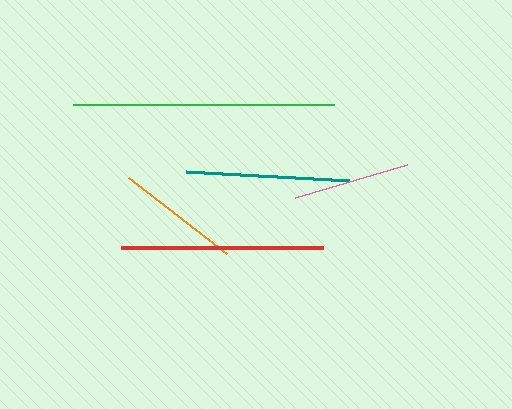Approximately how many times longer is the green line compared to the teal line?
The green line is approximately 1.6 times the length of the teal line.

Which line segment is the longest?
The green line is the longest at approximately 261 pixels.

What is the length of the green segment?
The green segment is approximately 261 pixels long.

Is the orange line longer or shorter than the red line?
The red line is longer than the orange line.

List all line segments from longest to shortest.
From longest to shortest: green, red, teal, orange, pink.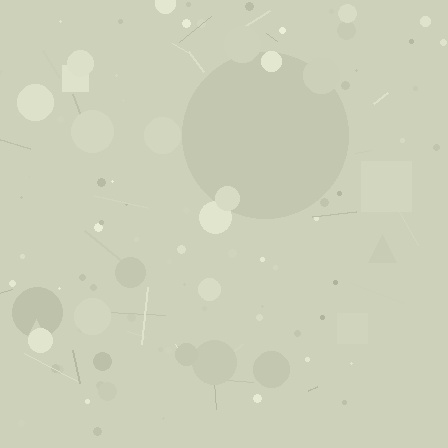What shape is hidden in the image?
A circle is hidden in the image.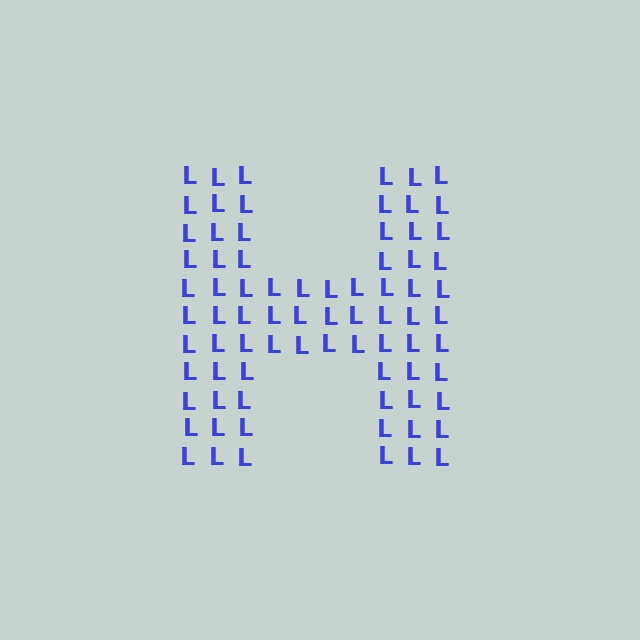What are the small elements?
The small elements are letter L's.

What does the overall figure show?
The overall figure shows the letter H.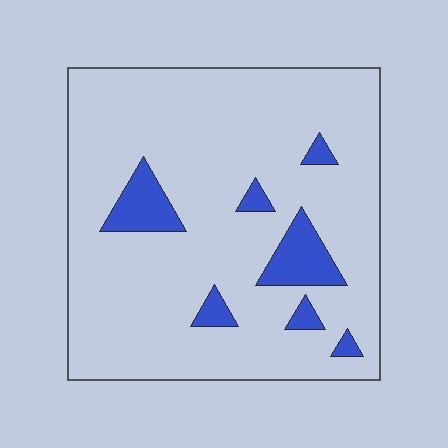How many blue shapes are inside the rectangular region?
7.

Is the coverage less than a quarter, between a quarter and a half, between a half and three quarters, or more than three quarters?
Less than a quarter.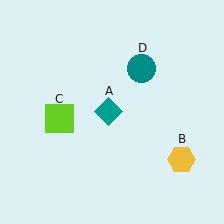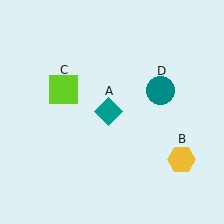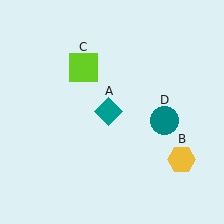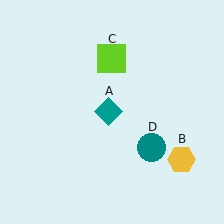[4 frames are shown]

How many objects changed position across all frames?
2 objects changed position: lime square (object C), teal circle (object D).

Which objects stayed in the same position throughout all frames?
Teal diamond (object A) and yellow hexagon (object B) remained stationary.